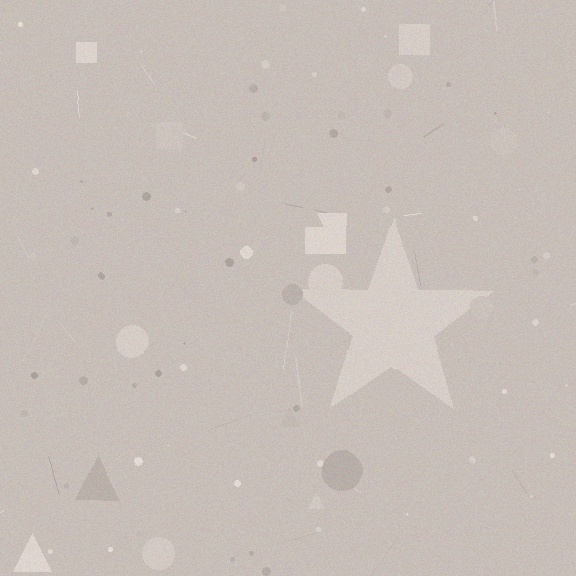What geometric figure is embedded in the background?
A star is embedded in the background.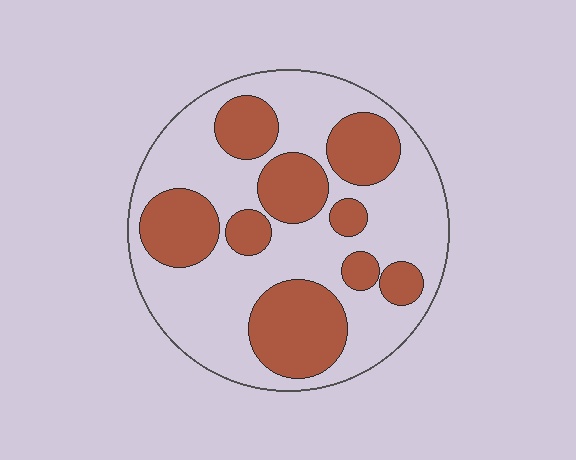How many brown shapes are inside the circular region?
9.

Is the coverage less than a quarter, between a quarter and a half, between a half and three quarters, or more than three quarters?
Between a quarter and a half.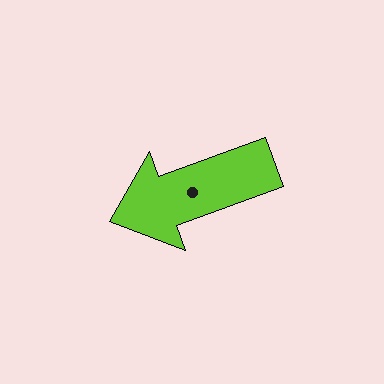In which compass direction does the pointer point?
West.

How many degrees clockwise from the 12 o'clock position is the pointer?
Approximately 250 degrees.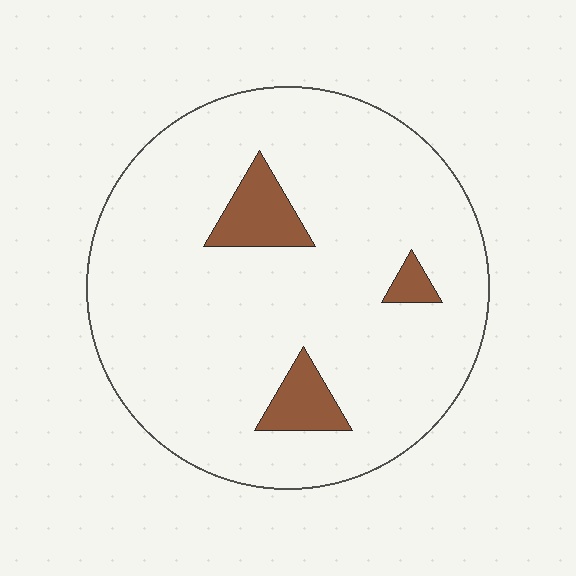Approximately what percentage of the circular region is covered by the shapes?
Approximately 10%.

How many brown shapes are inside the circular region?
3.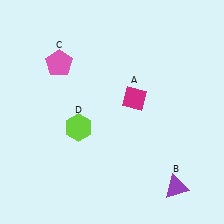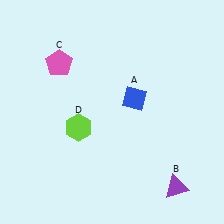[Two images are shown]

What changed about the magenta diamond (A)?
In Image 1, A is magenta. In Image 2, it changed to blue.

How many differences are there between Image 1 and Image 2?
There is 1 difference between the two images.